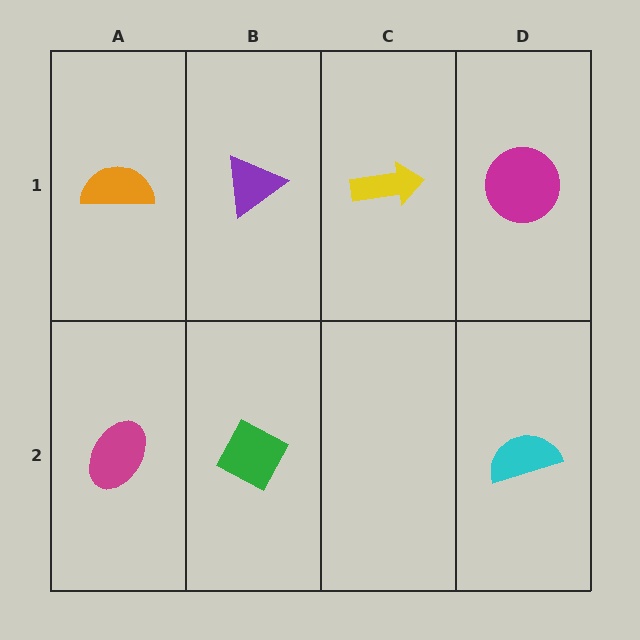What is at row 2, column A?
A magenta ellipse.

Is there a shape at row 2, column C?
No, that cell is empty.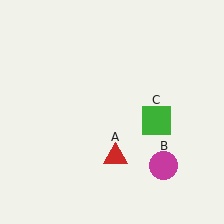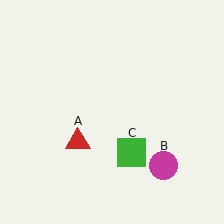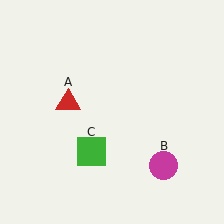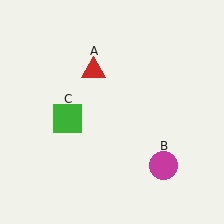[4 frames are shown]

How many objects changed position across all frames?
2 objects changed position: red triangle (object A), green square (object C).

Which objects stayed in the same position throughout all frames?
Magenta circle (object B) remained stationary.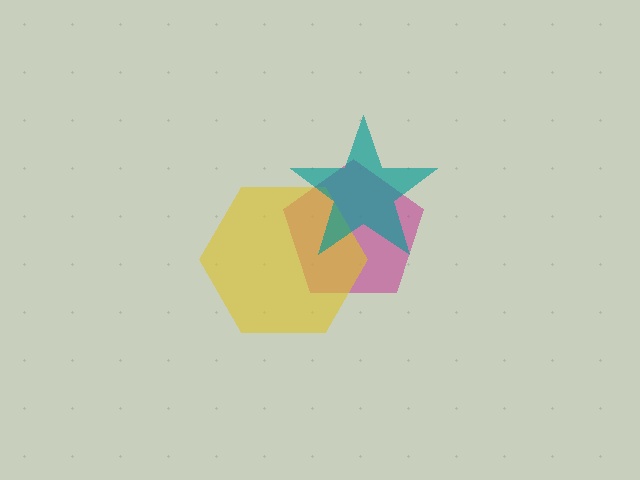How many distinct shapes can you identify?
There are 3 distinct shapes: a magenta pentagon, a yellow hexagon, a teal star.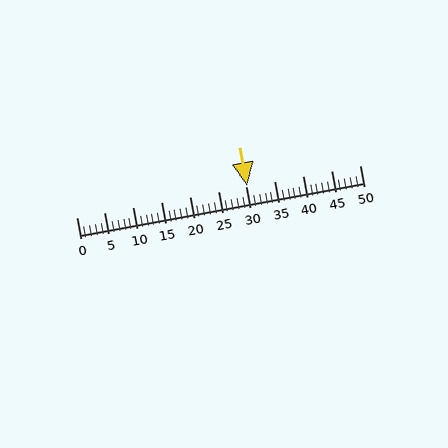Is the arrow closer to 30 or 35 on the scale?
The arrow is closer to 30.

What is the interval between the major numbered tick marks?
The major tick marks are spaced 5 units apart.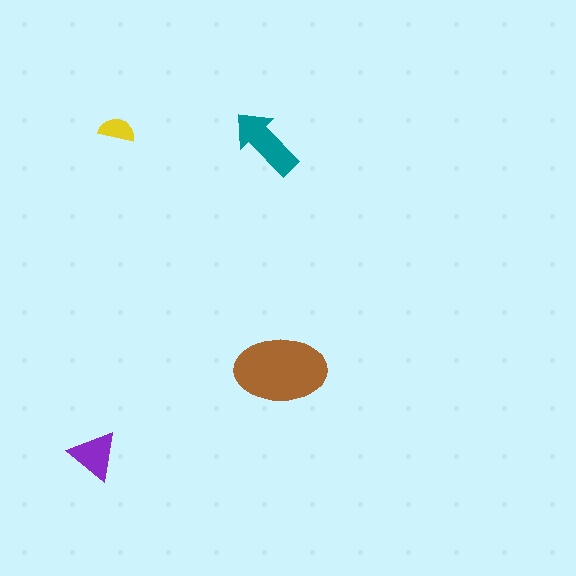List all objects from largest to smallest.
The brown ellipse, the teal arrow, the purple triangle, the yellow semicircle.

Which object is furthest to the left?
The purple triangle is leftmost.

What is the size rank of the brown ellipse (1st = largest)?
1st.